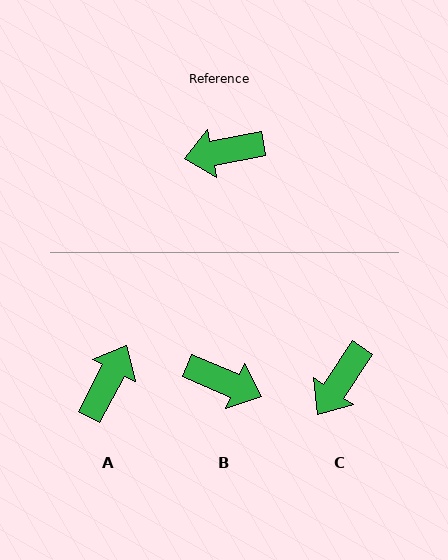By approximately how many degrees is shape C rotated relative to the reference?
Approximately 45 degrees counter-clockwise.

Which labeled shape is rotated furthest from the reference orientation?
B, about 147 degrees away.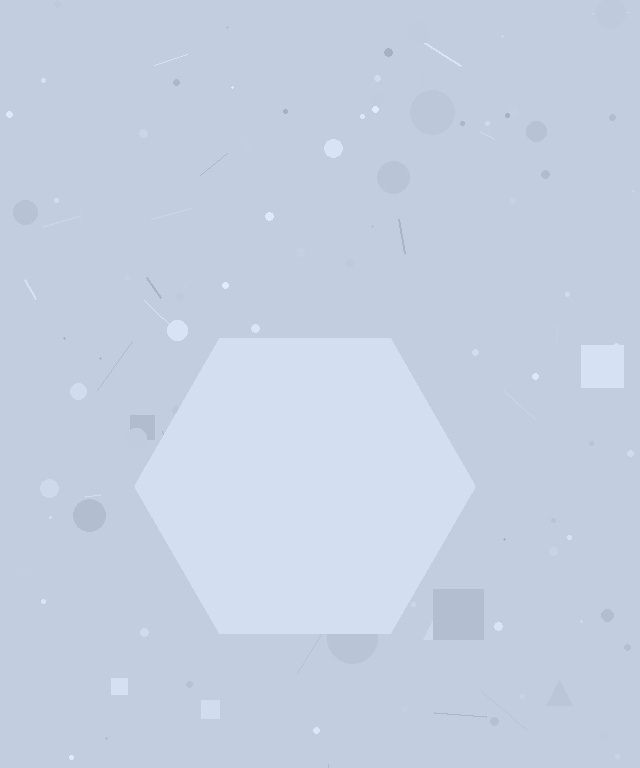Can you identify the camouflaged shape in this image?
The camouflaged shape is a hexagon.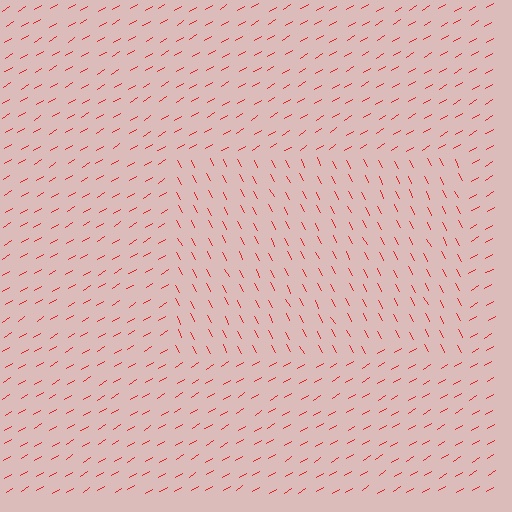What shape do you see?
I see a rectangle.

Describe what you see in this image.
The image is filled with small red line segments. A rectangle region in the image has lines oriented differently from the surrounding lines, creating a visible texture boundary.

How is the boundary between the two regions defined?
The boundary is defined purely by a change in line orientation (approximately 87 degrees difference). All lines are the same color and thickness.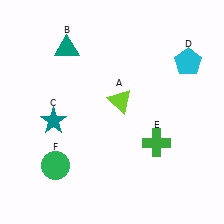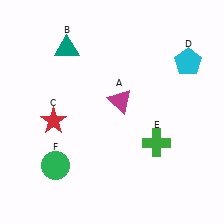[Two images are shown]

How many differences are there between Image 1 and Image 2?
There are 2 differences between the two images.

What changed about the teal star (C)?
In Image 1, C is teal. In Image 2, it changed to red.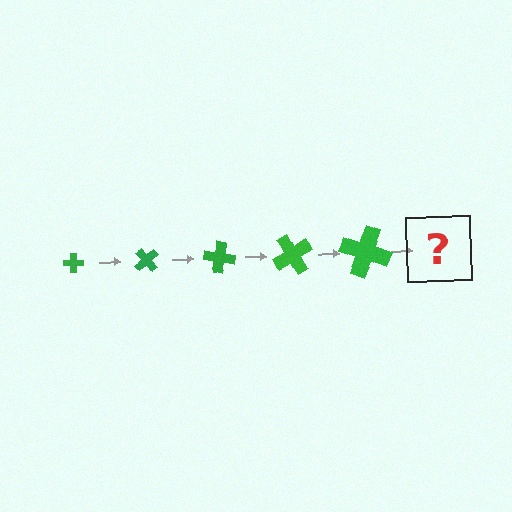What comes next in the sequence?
The next element should be a cross, larger than the previous one and rotated 250 degrees from the start.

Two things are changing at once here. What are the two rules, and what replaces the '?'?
The two rules are that the cross grows larger each step and it rotates 50 degrees each step. The '?' should be a cross, larger than the previous one and rotated 250 degrees from the start.